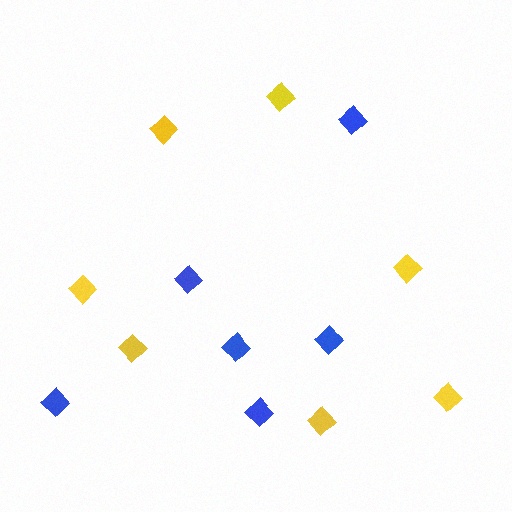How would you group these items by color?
There are 2 groups: one group of blue diamonds (6) and one group of yellow diamonds (7).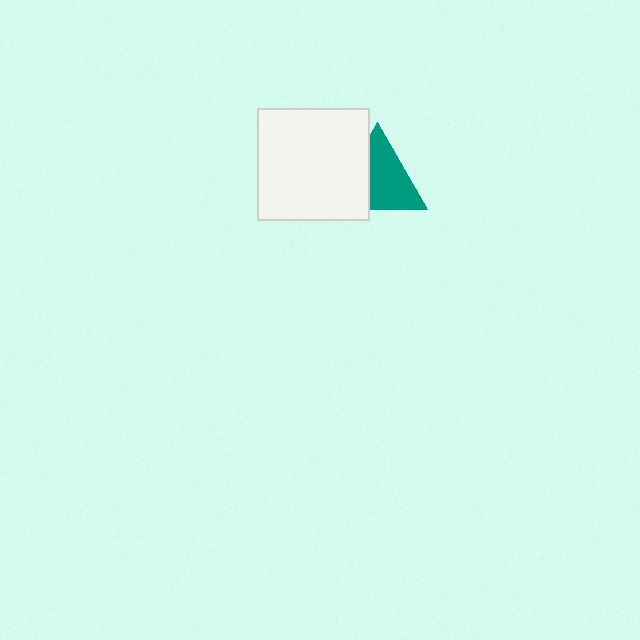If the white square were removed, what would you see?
You would see the complete teal triangle.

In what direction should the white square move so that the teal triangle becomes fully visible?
The white square should move left. That is the shortest direction to clear the overlap and leave the teal triangle fully visible.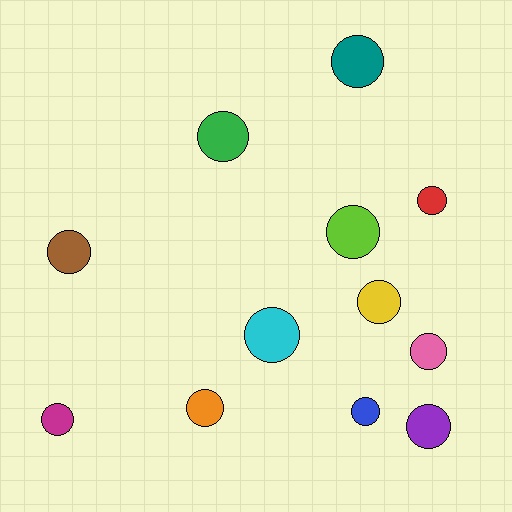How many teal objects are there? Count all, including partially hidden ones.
There is 1 teal object.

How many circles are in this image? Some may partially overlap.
There are 12 circles.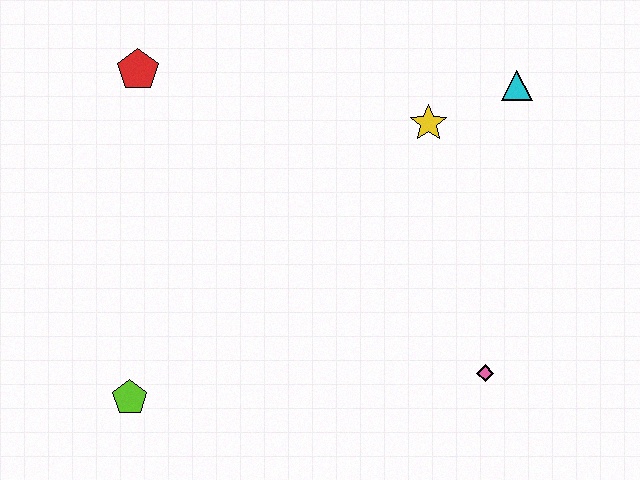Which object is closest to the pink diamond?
The yellow star is closest to the pink diamond.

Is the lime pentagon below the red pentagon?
Yes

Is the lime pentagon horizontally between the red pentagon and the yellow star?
No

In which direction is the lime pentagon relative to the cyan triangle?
The lime pentagon is to the left of the cyan triangle.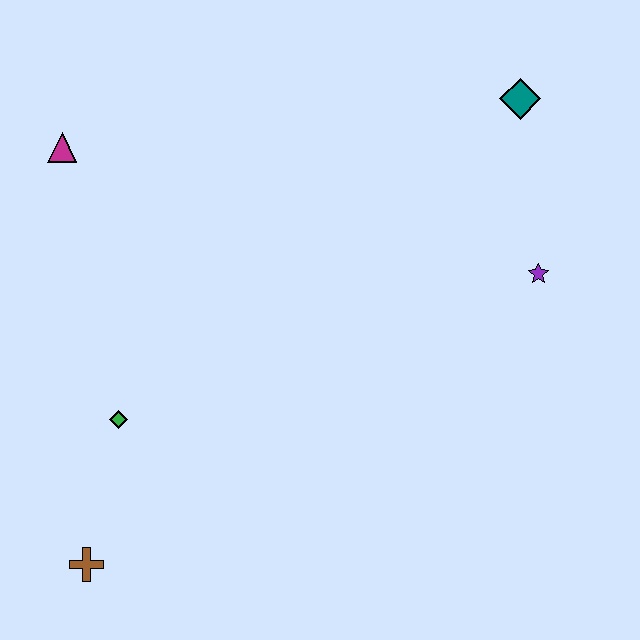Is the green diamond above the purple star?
No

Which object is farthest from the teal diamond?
The brown cross is farthest from the teal diamond.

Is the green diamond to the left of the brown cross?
No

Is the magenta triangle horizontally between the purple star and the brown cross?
No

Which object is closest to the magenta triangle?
The green diamond is closest to the magenta triangle.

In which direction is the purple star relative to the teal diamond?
The purple star is below the teal diamond.